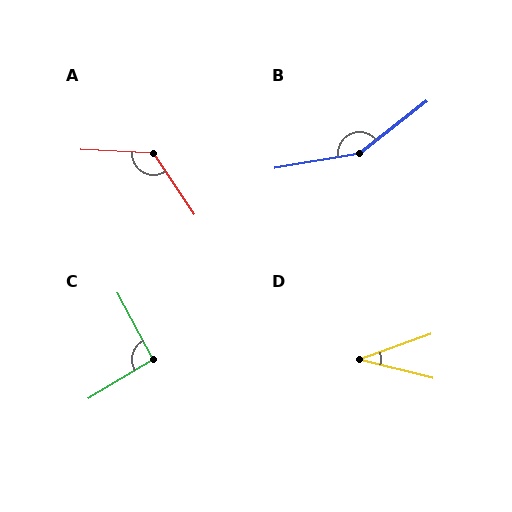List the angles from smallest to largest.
D (34°), C (93°), A (126°), B (152°).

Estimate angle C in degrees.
Approximately 93 degrees.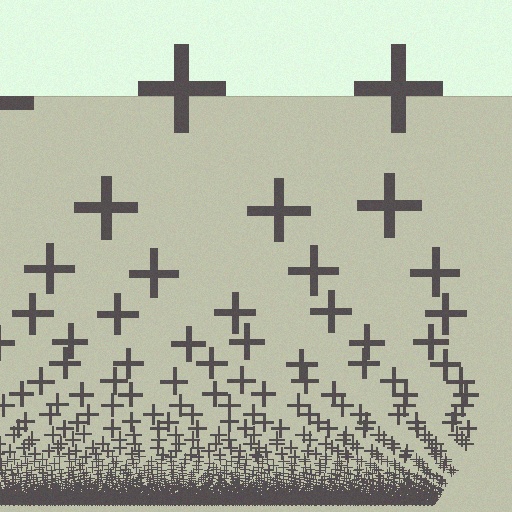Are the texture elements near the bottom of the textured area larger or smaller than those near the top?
Smaller. The gradient is inverted — elements near the bottom are smaller and denser.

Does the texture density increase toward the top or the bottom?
Density increases toward the bottom.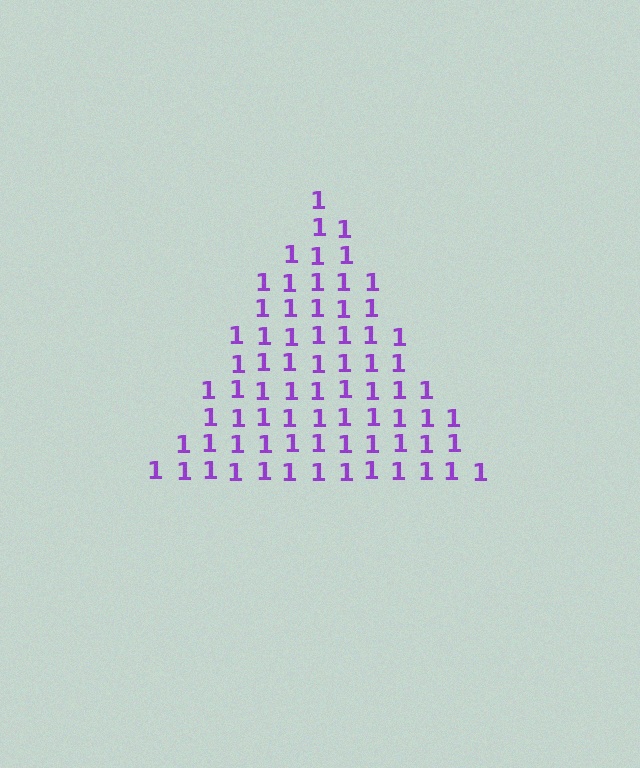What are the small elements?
The small elements are digit 1's.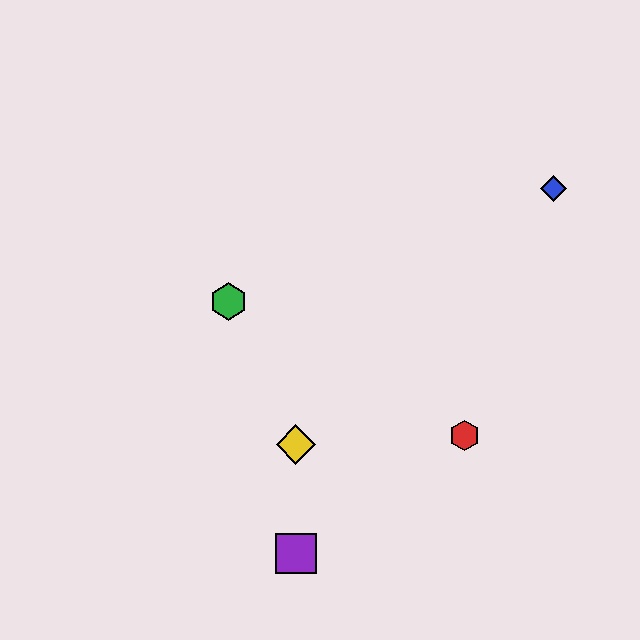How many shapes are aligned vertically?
2 shapes (the yellow diamond, the purple square) are aligned vertically.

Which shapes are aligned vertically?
The yellow diamond, the purple square are aligned vertically.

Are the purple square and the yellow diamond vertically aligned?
Yes, both are at x≈296.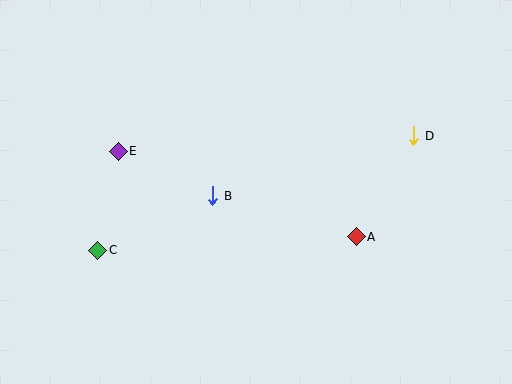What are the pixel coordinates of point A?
Point A is at (356, 237).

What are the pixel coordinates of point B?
Point B is at (213, 196).